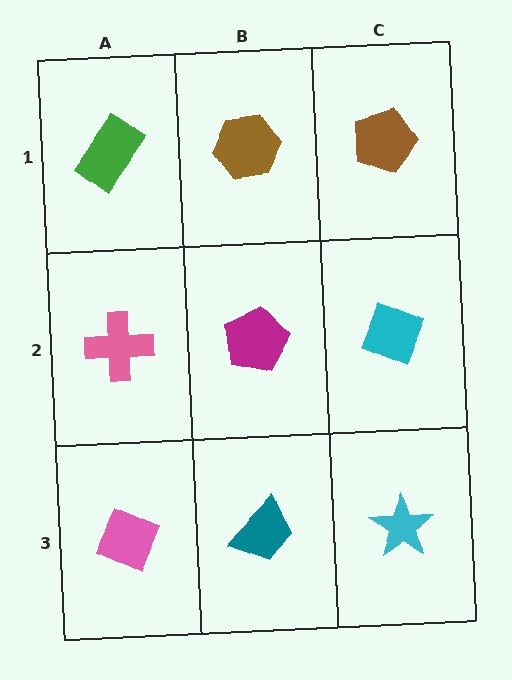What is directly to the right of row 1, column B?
A brown pentagon.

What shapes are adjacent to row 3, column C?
A cyan diamond (row 2, column C), a teal trapezoid (row 3, column B).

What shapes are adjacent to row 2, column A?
A green rectangle (row 1, column A), a pink diamond (row 3, column A), a magenta pentagon (row 2, column B).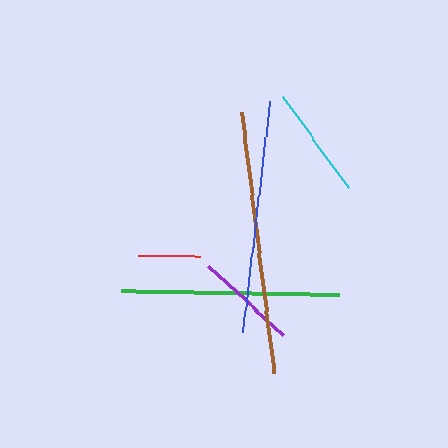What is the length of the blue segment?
The blue segment is approximately 233 pixels long.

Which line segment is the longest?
The brown line is the longest at approximately 263 pixels.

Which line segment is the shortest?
The red line is the shortest at approximately 62 pixels.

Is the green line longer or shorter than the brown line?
The brown line is longer than the green line.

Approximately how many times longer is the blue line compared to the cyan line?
The blue line is approximately 2.1 times the length of the cyan line.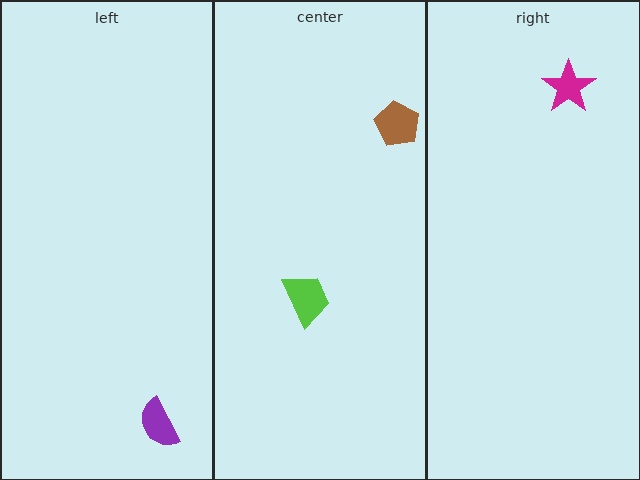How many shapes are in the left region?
1.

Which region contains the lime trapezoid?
The center region.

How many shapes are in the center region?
2.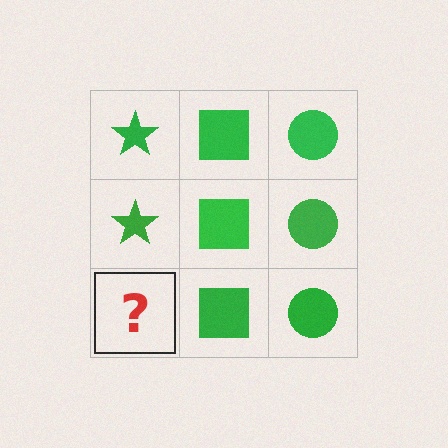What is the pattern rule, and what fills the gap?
The rule is that each column has a consistent shape. The gap should be filled with a green star.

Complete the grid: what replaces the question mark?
The question mark should be replaced with a green star.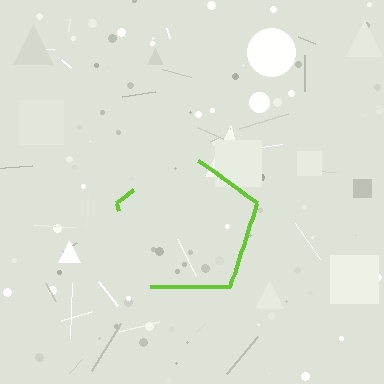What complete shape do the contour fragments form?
The contour fragments form a pentagon.